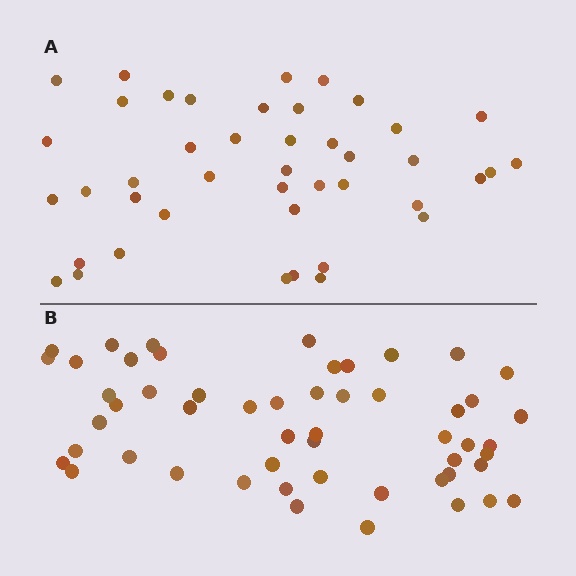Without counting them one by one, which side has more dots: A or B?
Region B (the bottom region) has more dots.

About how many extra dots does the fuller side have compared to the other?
Region B has roughly 10 or so more dots than region A.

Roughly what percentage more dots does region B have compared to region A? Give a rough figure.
About 25% more.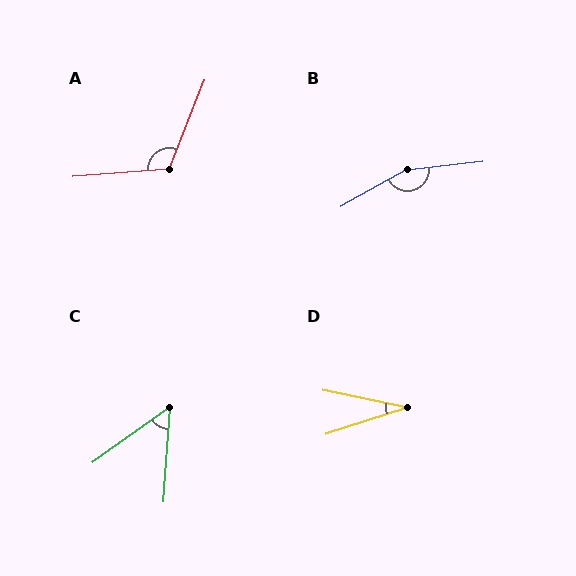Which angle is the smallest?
D, at approximately 29 degrees.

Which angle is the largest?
B, at approximately 157 degrees.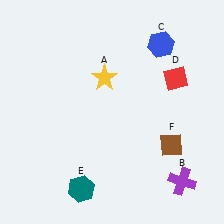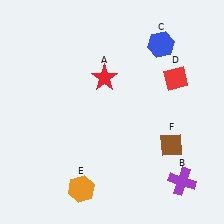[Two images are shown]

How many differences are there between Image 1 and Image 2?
There are 2 differences between the two images.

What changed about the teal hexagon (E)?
In Image 1, E is teal. In Image 2, it changed to orange.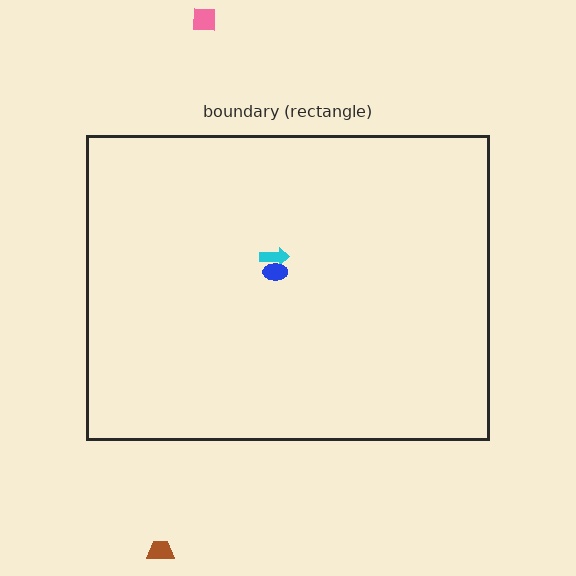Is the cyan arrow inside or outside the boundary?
Inside.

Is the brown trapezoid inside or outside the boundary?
Outside.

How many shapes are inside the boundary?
2 inside, 2 outside.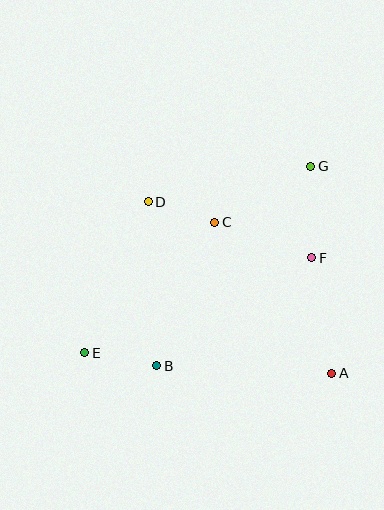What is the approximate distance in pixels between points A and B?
The distance between A and B is approximately 175 pixels.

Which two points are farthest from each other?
Points E and G are farthest from each other.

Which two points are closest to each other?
Points C and D are closest to each other.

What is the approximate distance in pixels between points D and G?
The distance between D and G is approximately 166 pixels.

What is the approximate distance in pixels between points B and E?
The distance between B and E is approximately 73 pixels.